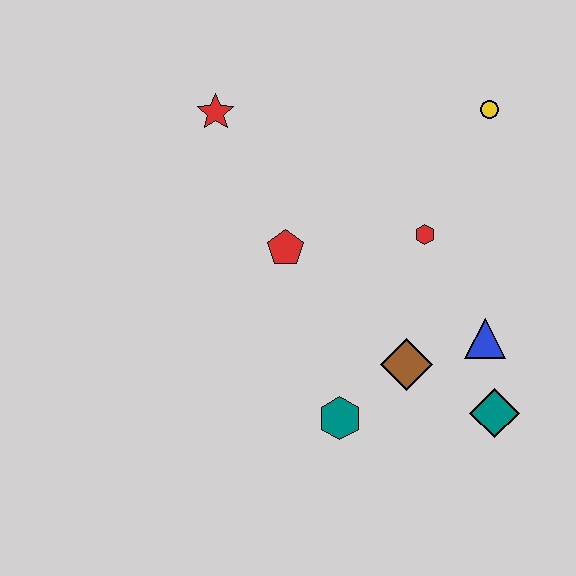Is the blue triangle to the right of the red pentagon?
Yes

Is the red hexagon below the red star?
Yes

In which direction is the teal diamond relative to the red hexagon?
The teal diamond is below the red hexagon.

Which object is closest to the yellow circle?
The red hexagon is closest to the yellow circle.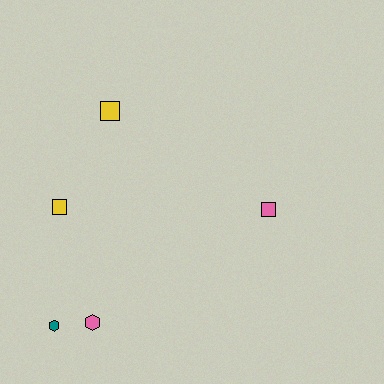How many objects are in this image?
There are 5 objects.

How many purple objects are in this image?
There are no purple objects.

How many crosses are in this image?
There are no crosses.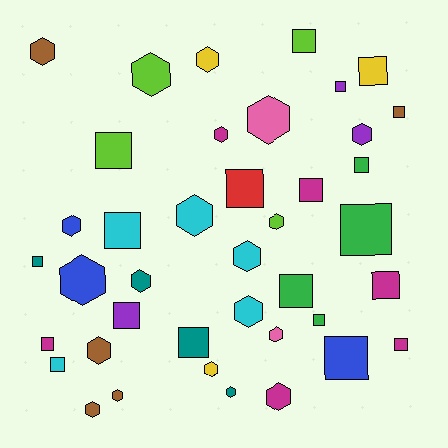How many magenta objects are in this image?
There are 6 magenta objects.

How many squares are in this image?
There are 20 squares.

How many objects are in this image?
There are 40 objects.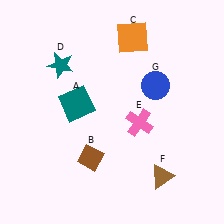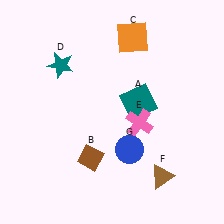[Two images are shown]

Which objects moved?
The objects that moved are: the teal square (A), the blue circle (G).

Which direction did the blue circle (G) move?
The blue circle (G) moved down.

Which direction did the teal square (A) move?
The teal square (A) moved right.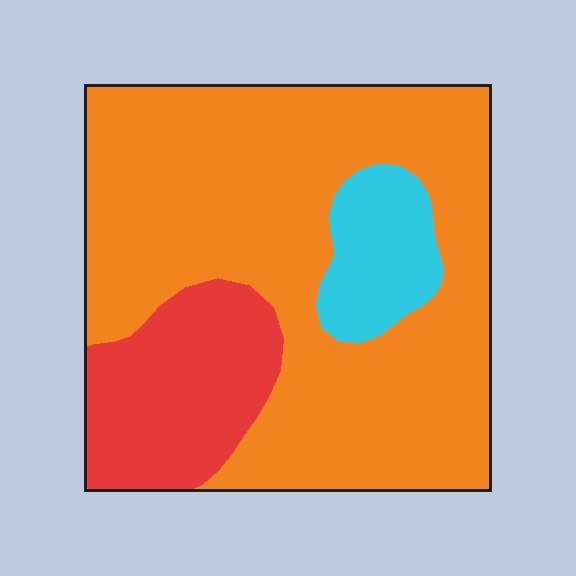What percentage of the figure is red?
Red covers roughly 20% of the figure.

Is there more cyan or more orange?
Orange.